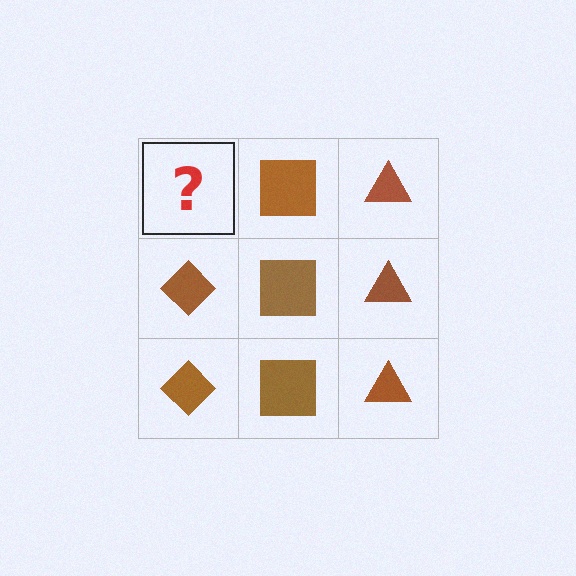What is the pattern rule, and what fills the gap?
The rule is that each column has a consistent shape. The gap should be filled with a brown diamond.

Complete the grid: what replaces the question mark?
The question mark should be replaced with a brown diamond.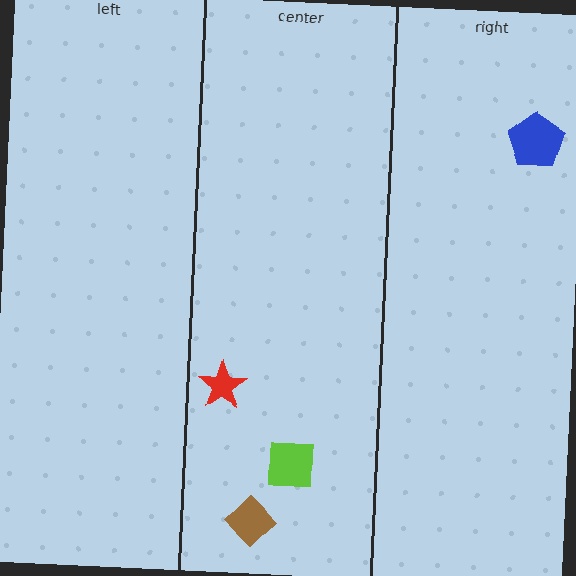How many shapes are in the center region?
3.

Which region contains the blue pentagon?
The right region.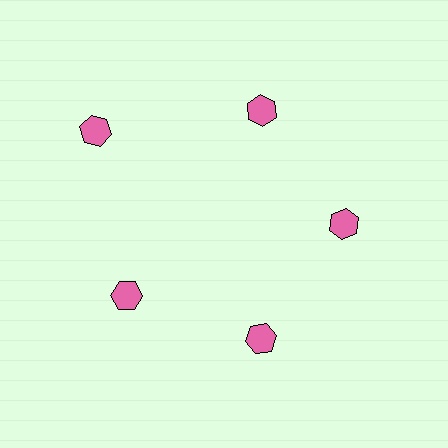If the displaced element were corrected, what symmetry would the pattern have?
It would have 5-fold rotational symmetry — the pattern would map onto itself every 72 degrees.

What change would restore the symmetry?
The symmetry would be restored by moving it inward, back onto the ring so that all 5 hexagons sit at equal angles and equal distance from the center.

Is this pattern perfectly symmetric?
No. The 5 pink hexagons are arranged in a ring, but one element near the 10 o'clock position is pushed outward from the center, breaking the 5-fold rotational symmetry.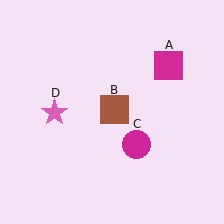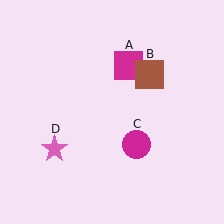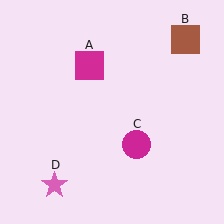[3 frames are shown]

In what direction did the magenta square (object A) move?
The magenta square (object A) moved left.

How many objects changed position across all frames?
3 objects changed position: magenta square (object A), brown square (object B), pink star (object D).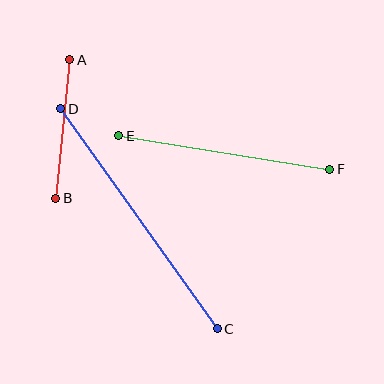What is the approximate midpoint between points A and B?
The midpoint is at approximately (63, 129) pixels.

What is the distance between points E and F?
The distance is approximately 214 pixels.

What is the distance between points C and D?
The distance is approximately 270 pixels.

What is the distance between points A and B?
The distance is approximately 139 pixels.